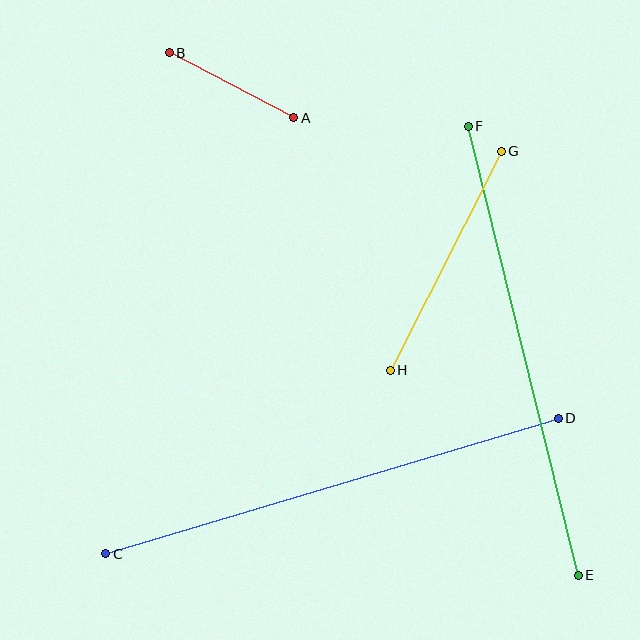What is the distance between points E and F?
The distance is approximately 463 pixels.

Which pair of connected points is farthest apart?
Points C and D are farthest apart.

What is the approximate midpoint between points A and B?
The midpoint is at approximately (231, 85) pixels.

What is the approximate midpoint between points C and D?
The midpoint is at approximately (332, 486) pixels.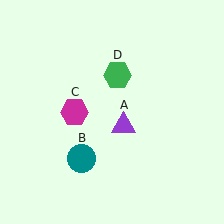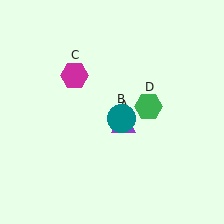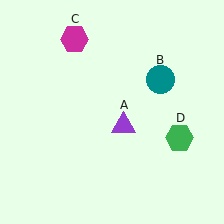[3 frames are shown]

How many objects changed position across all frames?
3 objects changed position: teal circle (object B), magenta hexagon (object C), green hexagon (object D).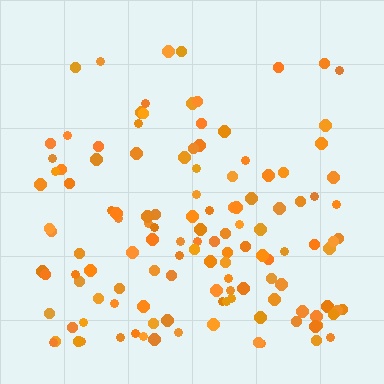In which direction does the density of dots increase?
From top to bottom, with the bottom side densest.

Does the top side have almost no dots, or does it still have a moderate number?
Still a moderate number, just noticeably fewer than the bottom.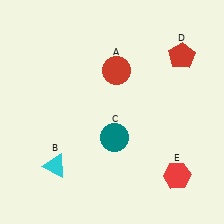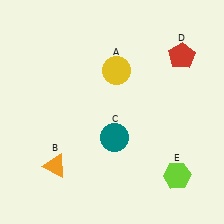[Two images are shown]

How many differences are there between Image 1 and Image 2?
There are 3 differences between the two images.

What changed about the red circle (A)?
In Image 1, A is red. In Image 2, it changed to yellow.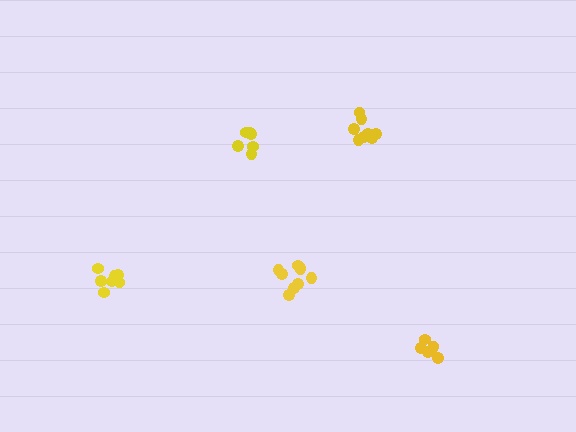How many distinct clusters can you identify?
There are 5 distinct clusters.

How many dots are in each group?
Group 1: 7 dots, Group 2: 6 dots, Group 3: 8 dots, Group 4: 9 dots, Group 5: 6 dots (36 total).